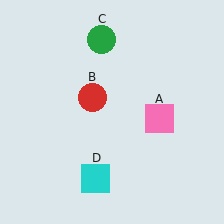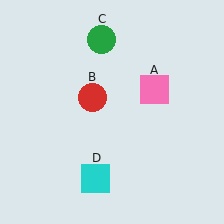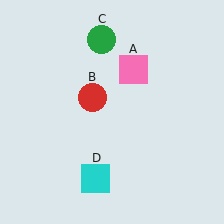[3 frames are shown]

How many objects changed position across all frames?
1 object changed position: pink square (object A).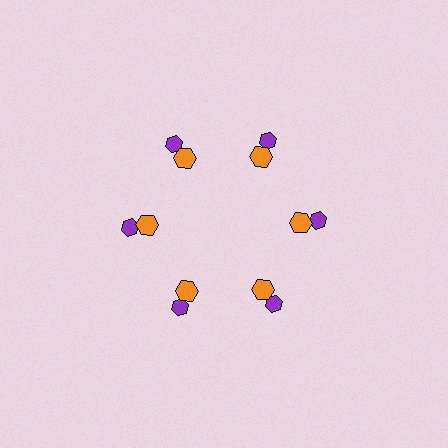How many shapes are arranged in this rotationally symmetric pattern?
There are 12 shapes, arranged in 6 groups of 2.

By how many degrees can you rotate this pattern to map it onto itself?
The pattern maps onto itself every 60 degrees of rotation.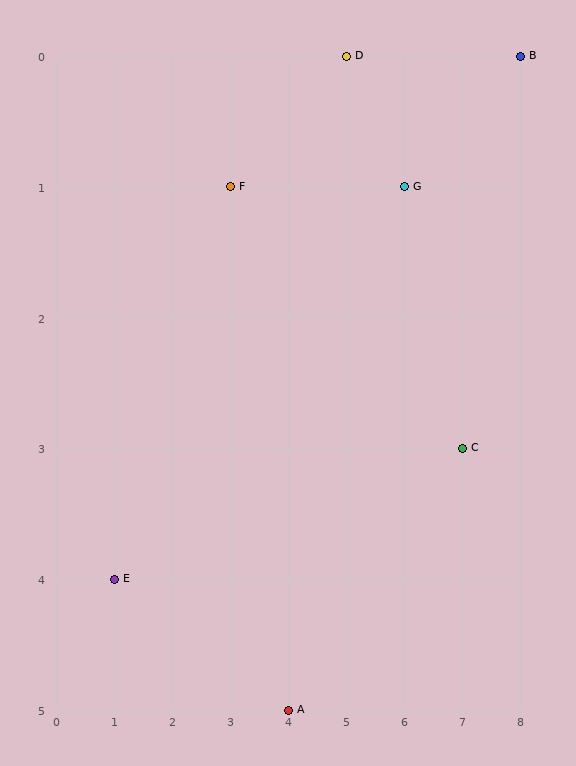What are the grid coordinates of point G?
Point G is at grid coordinates (6, 1).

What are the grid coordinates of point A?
Point A is at grid coordinates (4, 5).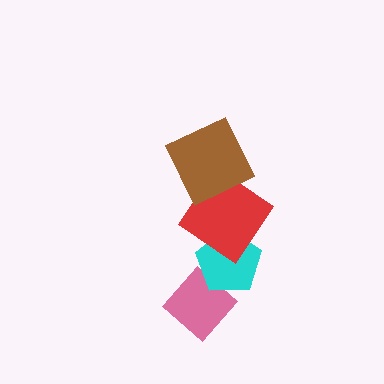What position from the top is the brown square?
The brown square is 1st from the top.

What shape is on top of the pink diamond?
The cyan pentagon is on top of the pink diamond.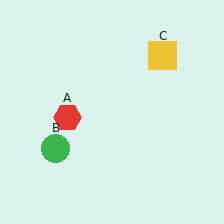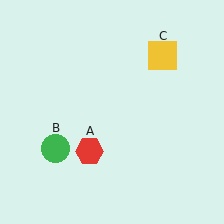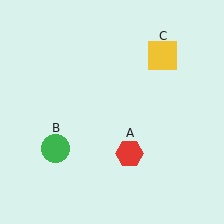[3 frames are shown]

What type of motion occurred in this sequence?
The red hexagon (object A) rotated counterclockwise around the center of the scene.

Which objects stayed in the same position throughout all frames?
Green circle (object B) and yellow square (object C) remained stationary.